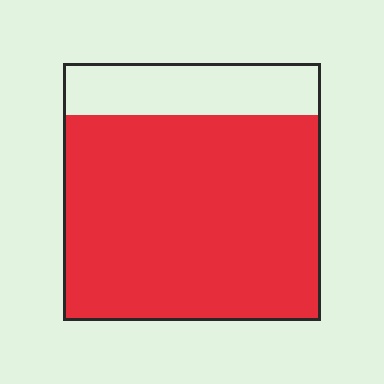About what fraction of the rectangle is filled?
About four fifths (4/5).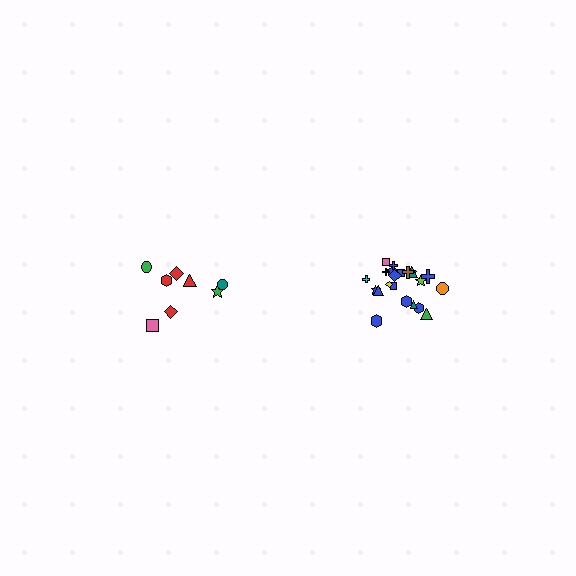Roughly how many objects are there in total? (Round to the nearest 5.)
Roughly 30 objects in total.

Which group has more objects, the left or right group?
The right group.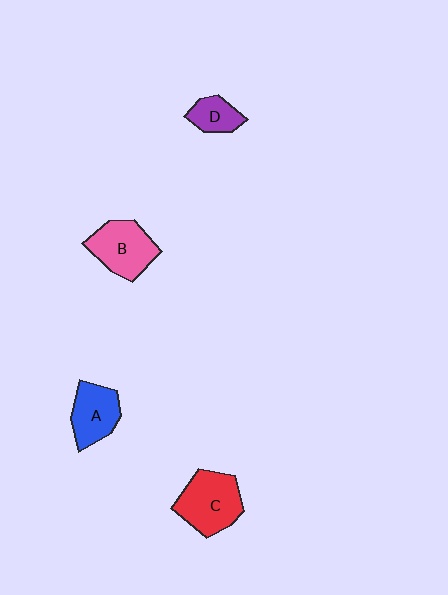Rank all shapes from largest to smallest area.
From largest to smallest: C (red), B (pink), A (blue), D (purple).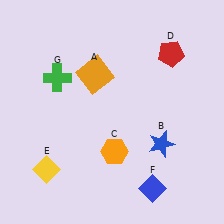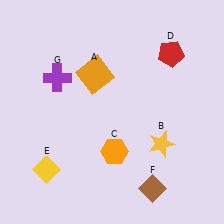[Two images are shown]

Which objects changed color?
B changed from blue to yellow. F changed from blue to brown. G changed from green to purple.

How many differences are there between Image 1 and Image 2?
There are 3 differences between the two images.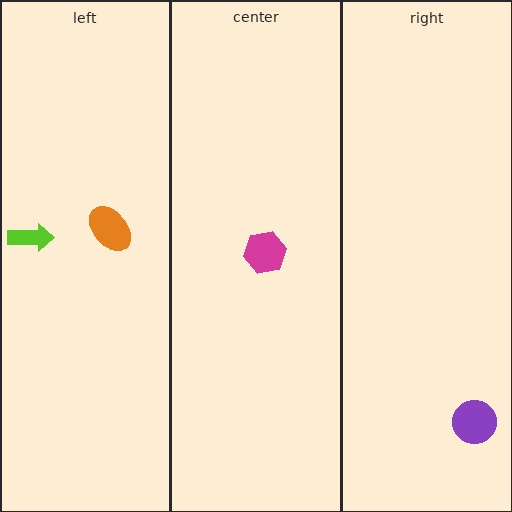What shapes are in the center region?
The magenta hexagon.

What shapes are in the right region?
The purple circle.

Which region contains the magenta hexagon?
The center region.